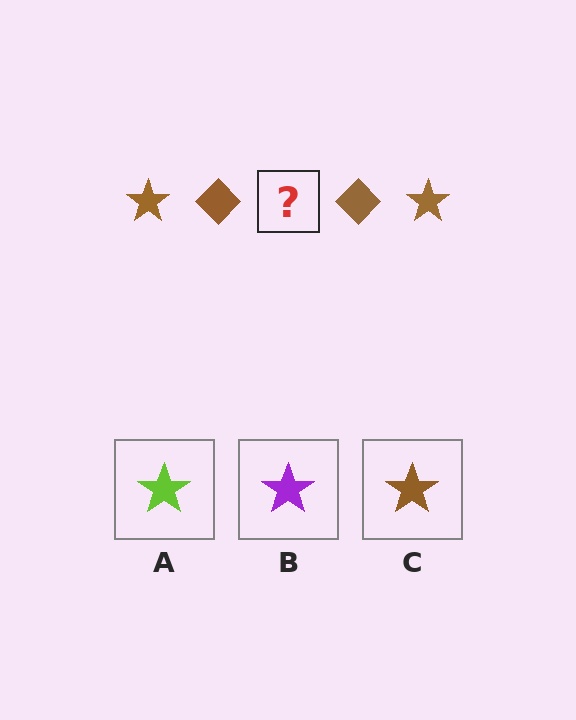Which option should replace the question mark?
Option C.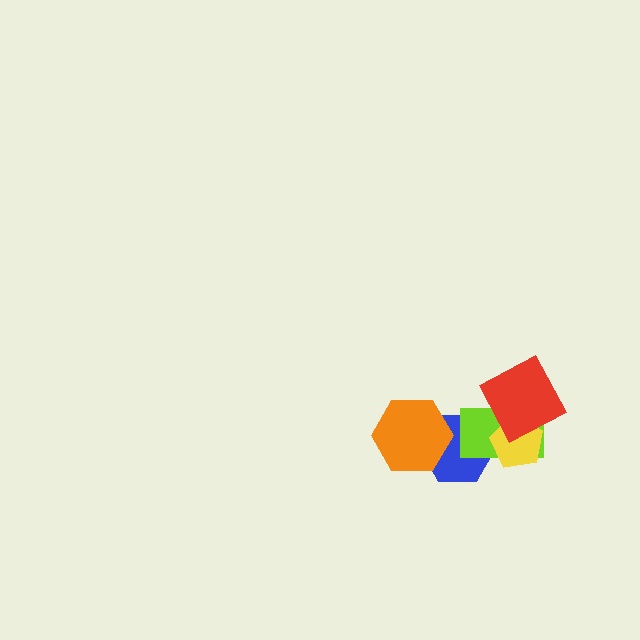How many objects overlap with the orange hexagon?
1 object overlaps with the orange hexagon.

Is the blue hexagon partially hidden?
Yes, it is partially covered by another shape.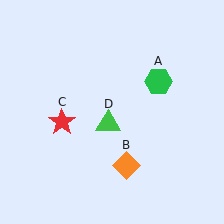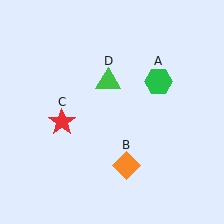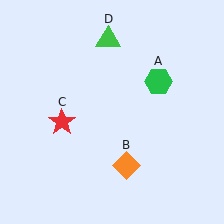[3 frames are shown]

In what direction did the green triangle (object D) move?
The green triangle (object D) moved up.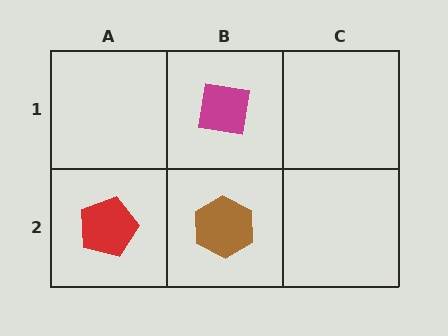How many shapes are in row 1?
1 shape.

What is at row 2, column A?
A red pentagon.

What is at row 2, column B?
A brown hexagon.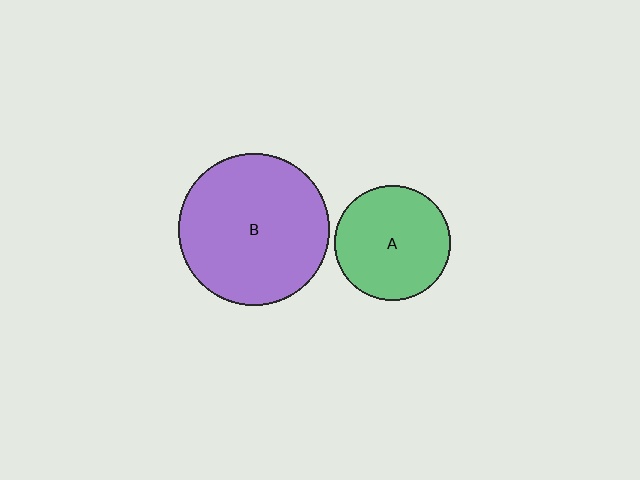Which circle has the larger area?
Circle B (purple).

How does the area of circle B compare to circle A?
Approximately 1.7 times.